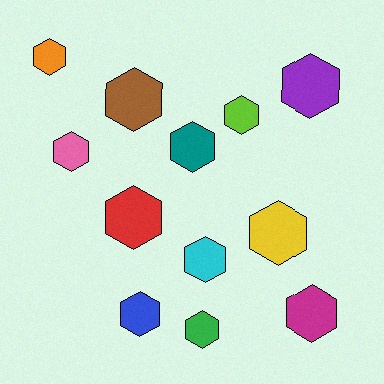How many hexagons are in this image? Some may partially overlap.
There are 12 hexagons.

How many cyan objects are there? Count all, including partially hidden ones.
There is 1 cyan object.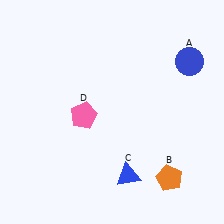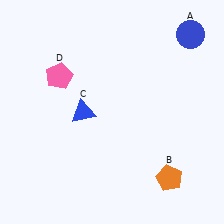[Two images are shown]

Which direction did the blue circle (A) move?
The blue circle (A) moved up.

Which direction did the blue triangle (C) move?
The blue triangle (C) moved up.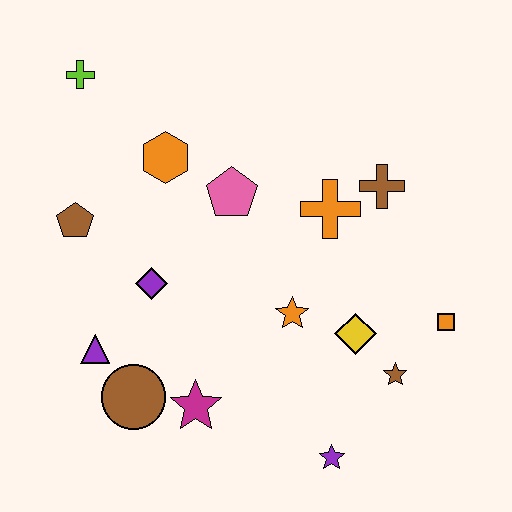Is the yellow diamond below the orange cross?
Yes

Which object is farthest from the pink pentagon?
The purple star is farthest from the pink pentagon.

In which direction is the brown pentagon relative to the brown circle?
The brown pentagon is above the brown circle.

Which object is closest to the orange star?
The yellow diamond is closest to the orange star.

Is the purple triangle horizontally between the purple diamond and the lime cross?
Yes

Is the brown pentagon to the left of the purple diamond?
Yes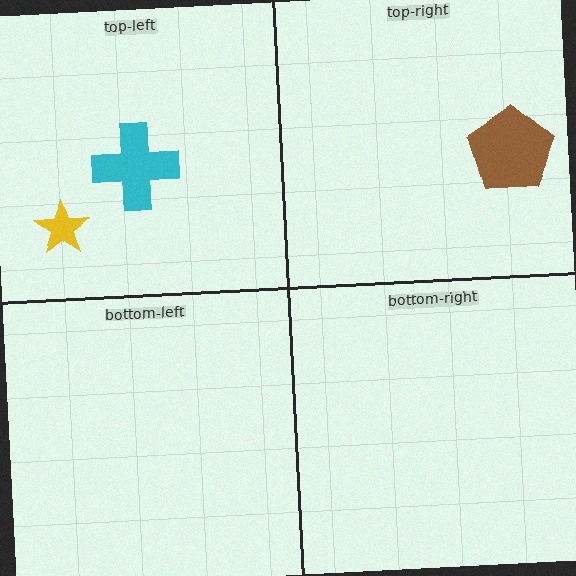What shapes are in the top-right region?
The brown pentagon.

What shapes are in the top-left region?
The cyan cross, the yellow star.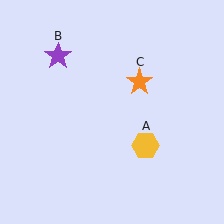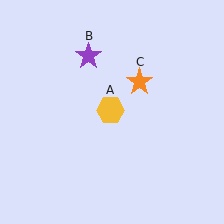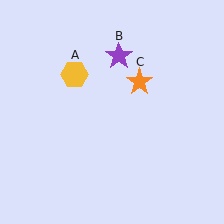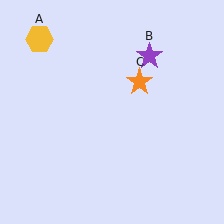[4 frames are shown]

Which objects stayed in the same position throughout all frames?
Orange star (object C) remained stationary.